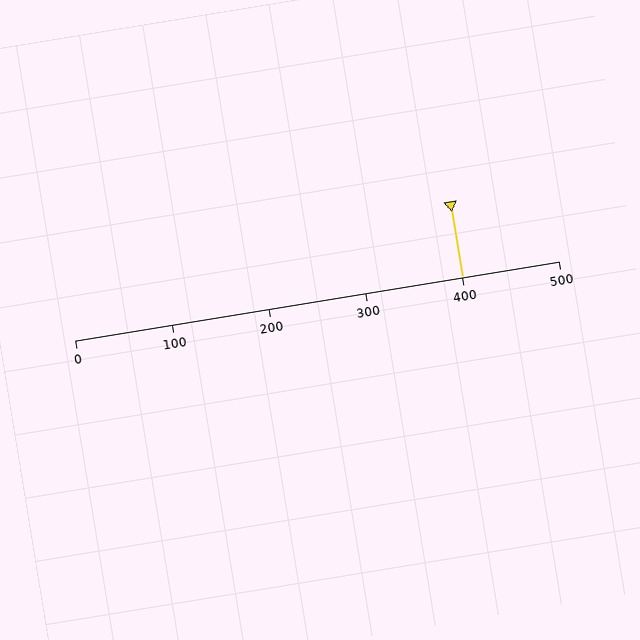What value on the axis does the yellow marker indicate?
The marker indicates approximately 400.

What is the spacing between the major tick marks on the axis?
The major ticks are spaced 100 apart.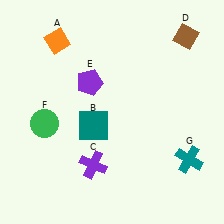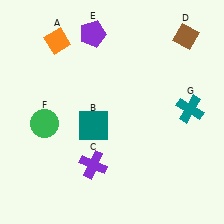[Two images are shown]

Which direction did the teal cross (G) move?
The teal cross (G) moved up.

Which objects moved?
The objects that moved are: the purple pentagon (E), the teal cross (G).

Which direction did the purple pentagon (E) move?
The purple pentagon (E) moved up.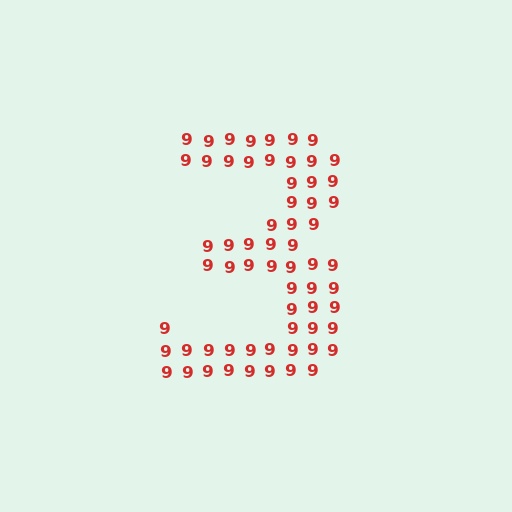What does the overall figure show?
The overall figure shows the digit 3.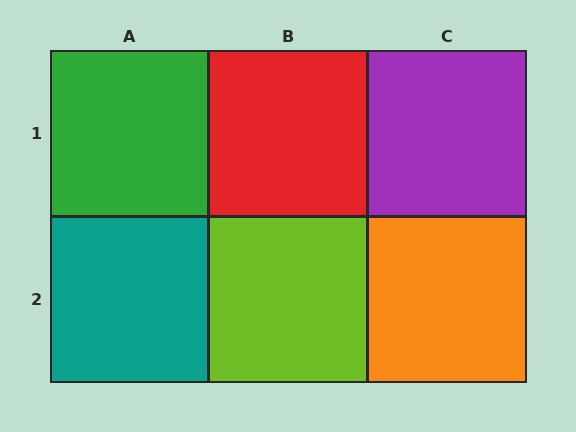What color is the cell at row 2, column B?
Lime.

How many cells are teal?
1 cell is teal.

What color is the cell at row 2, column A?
Teal.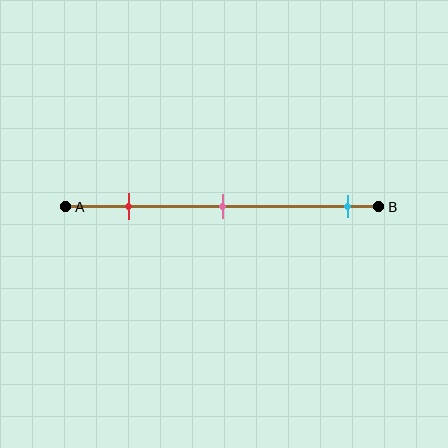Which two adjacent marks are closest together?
The red and pink marks are the closest adjacent pair.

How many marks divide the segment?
There are 3 marks dividing the segment.